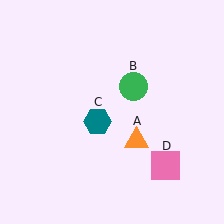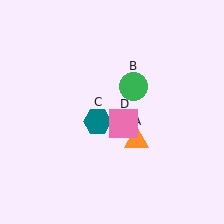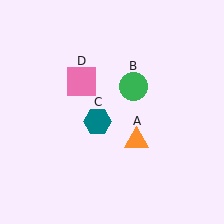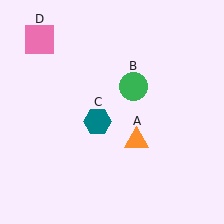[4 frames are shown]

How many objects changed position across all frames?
1 object changed position: pink square (object D).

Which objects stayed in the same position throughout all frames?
Orange triangle (object A) and green circle (object B) and teal hexagon (object C) remained stationary.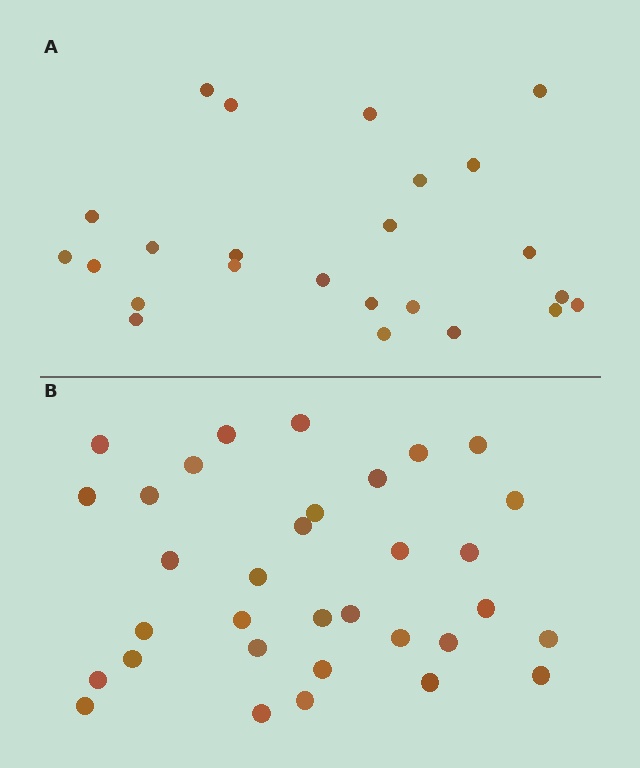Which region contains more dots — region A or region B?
Region B (the bottom region) has more dots.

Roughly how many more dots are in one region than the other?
Region B has roughly 8 or so more dots than region A.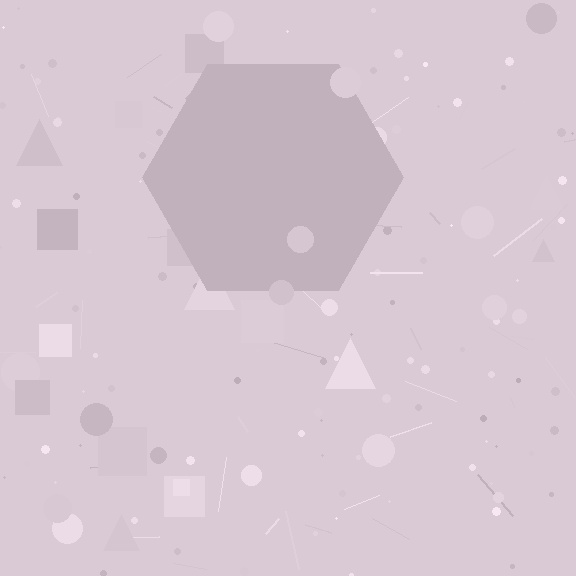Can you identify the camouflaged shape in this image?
The camouflaged shape is a hexagon.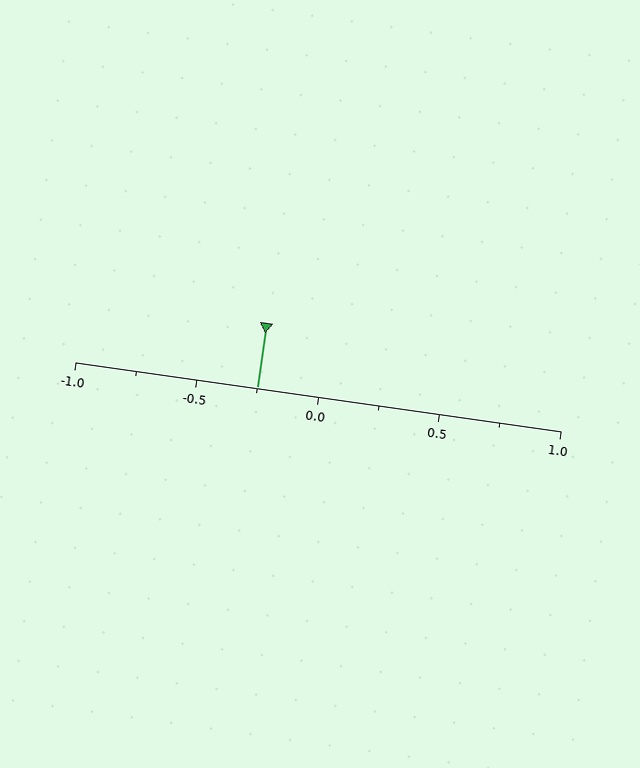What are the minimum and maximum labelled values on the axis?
The axis runs from -1.0 to 1.0.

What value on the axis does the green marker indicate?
The marker indicates approximately -0.25.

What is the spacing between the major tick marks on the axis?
The major ticks are spaced 0.5 apart.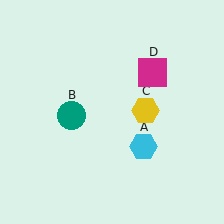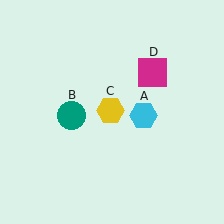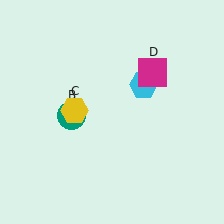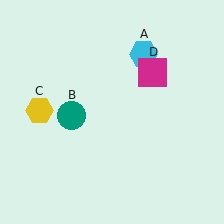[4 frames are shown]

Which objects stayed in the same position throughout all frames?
Teal circle (object B) and magenta square (object D) remained stationary.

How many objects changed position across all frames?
2 objects changed position: cyan hexagon (object A), yellow hexagon (object C).